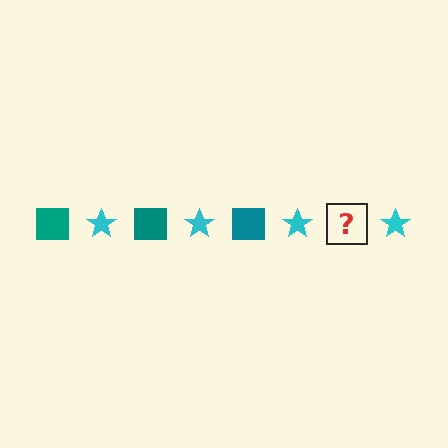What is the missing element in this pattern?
The missing element is a teal square.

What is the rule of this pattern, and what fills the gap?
The rule is that the pattern alternates between teal square and cyan star. The gap should be filled with a teal square.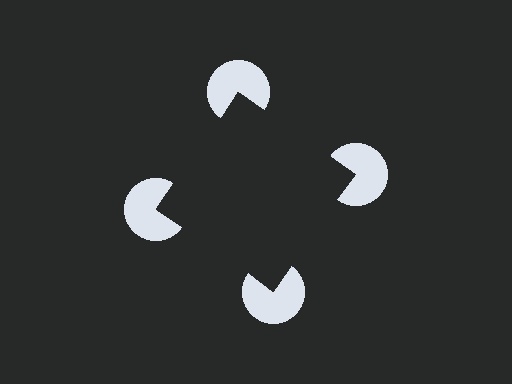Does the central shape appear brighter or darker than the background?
It typically appears slightly darker than the background, even though no actual brightness change is drawn.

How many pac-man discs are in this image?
There are 4 — one at each vertex of the illusory square.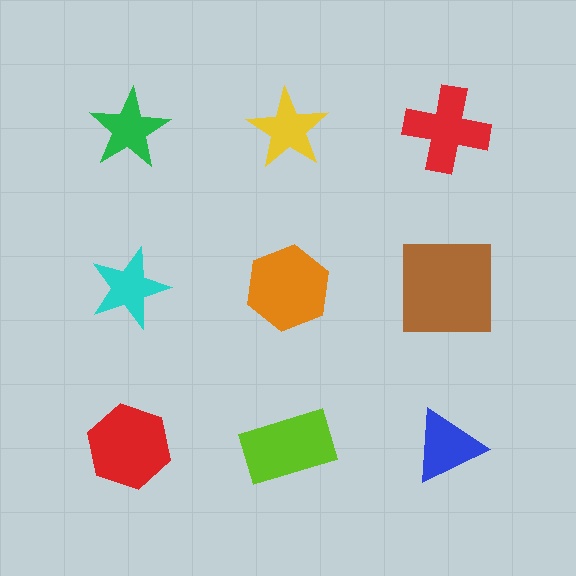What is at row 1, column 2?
A yellow star.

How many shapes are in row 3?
3 shapes.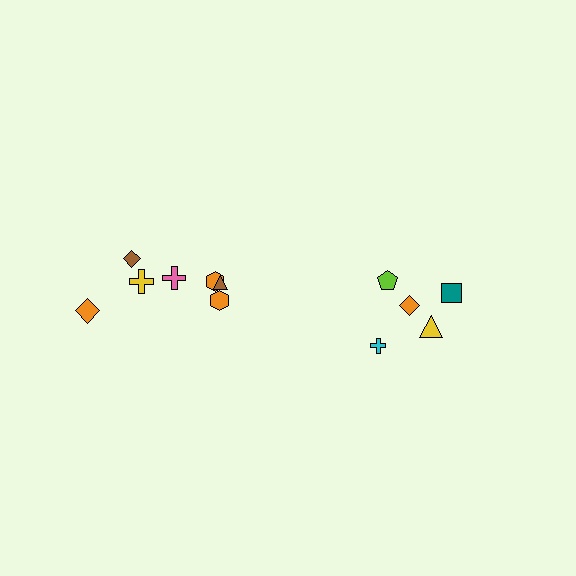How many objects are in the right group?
There are 5 objects.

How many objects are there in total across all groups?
There are 12 objects.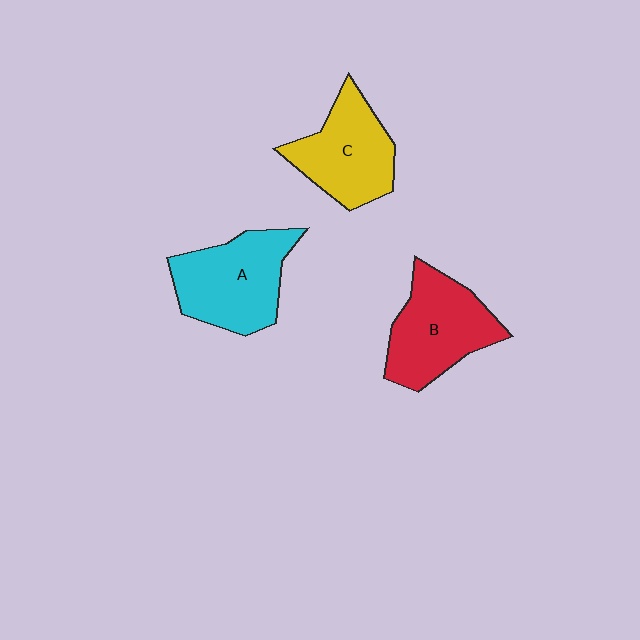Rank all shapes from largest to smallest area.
From largest to smallest: A (cyan), B (red), C (yellow).